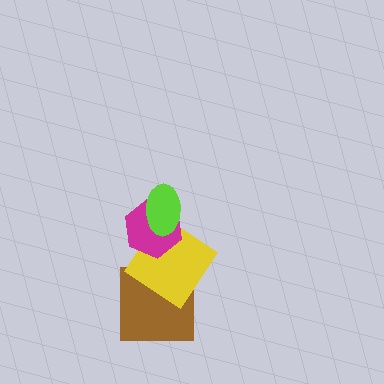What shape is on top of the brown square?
The yellow diamond is on top of the brown square.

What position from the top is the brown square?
The brown square is 4th from the top.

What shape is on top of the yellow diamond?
The magenta hexagon is on top of the yellow diamond.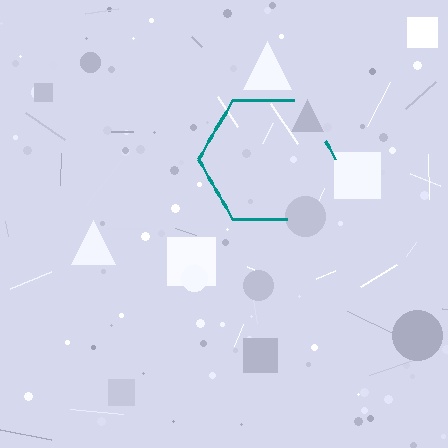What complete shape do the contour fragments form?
The contour fragments form a hexagon.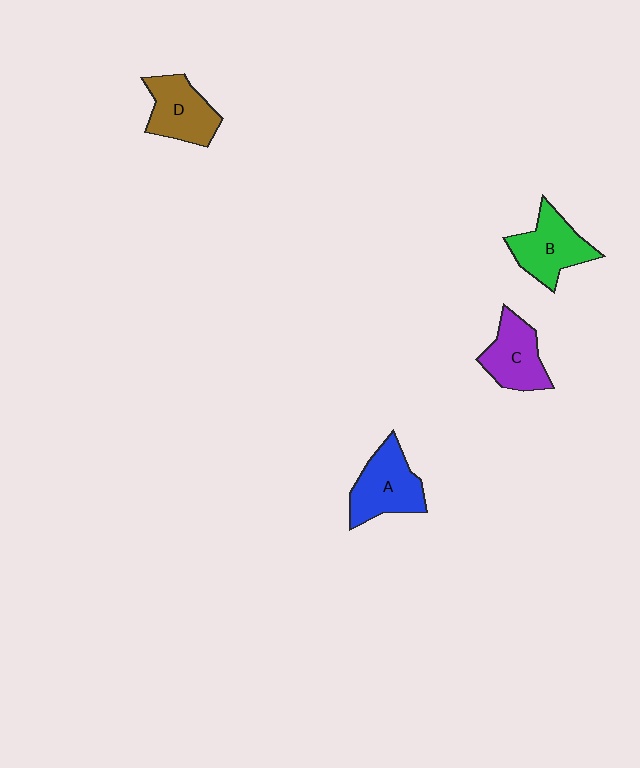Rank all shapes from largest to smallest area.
From largest to smallest: A (blue), B (green), D (brown), C (purple).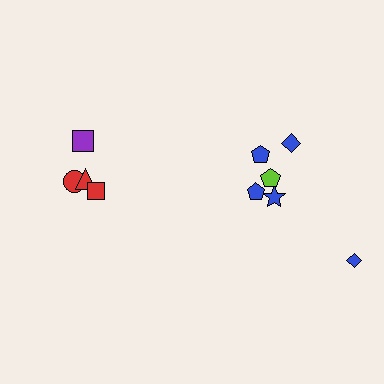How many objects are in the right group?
There are 6 objects.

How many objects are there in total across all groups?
There are 10 objects.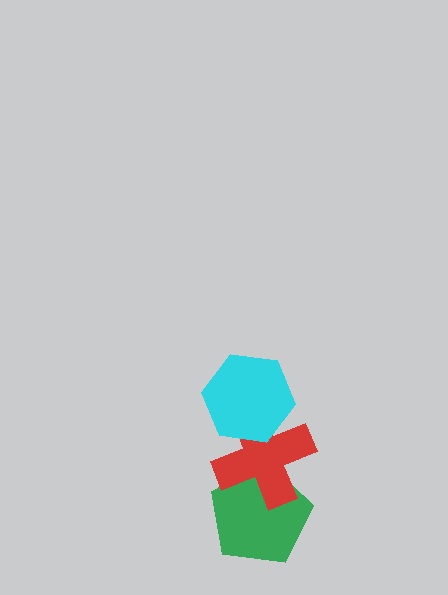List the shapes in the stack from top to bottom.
From top to bottom: the cyan hexagon, the red cross, the green pentagon.